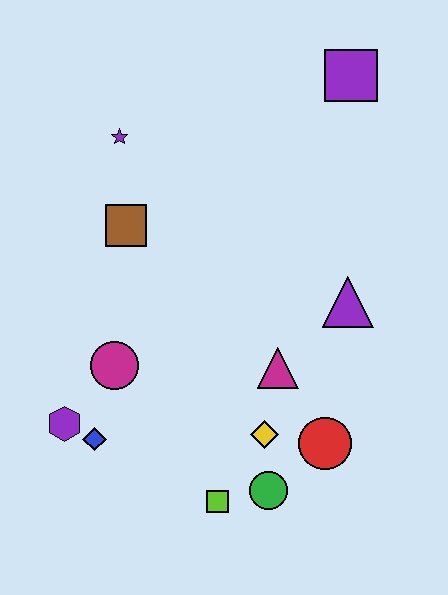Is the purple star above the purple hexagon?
Yes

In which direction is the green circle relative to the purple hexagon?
The green circle is to the right of the purple hexagon.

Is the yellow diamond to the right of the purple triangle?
No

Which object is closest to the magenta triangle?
The yellow diamond is closest to the magenta triangle.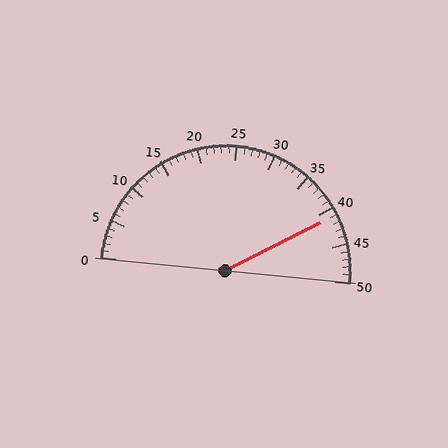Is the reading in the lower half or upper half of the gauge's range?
The reading is in the upper half of the range (0 to 50).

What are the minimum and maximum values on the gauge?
The gauge ranges from 0 to 50.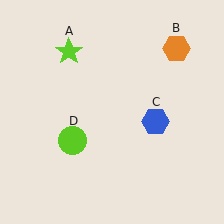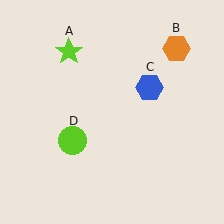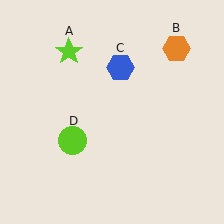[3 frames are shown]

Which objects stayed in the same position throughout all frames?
Lime star (object A) and orange hexagon (object B) and lime circle (object D) remained stationary.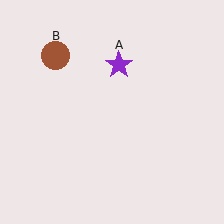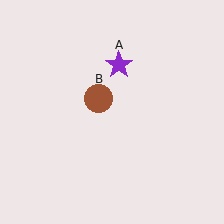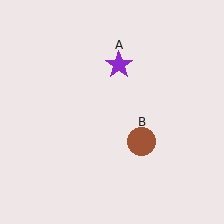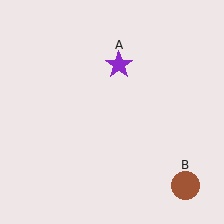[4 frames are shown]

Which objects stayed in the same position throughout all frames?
Purple star (object A) remained stationary.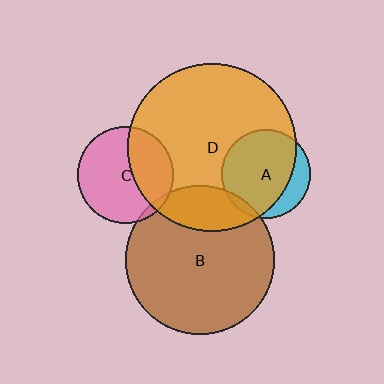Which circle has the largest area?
Circle D (orange).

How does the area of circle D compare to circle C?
Approximately 3.1 times.